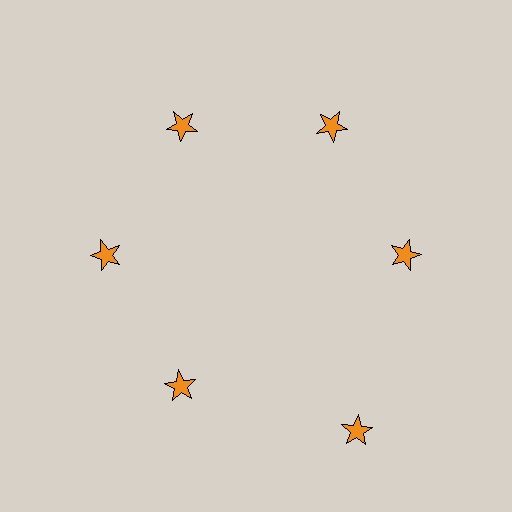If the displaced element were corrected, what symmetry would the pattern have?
It would have 6-fold rotational symmetry — the pattern would map onto itself every 60 degrees.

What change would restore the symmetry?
The symmetry would be restored by moving it inward, back onto the ring so that all 6 stars sit at equal angles and equal distance from the center.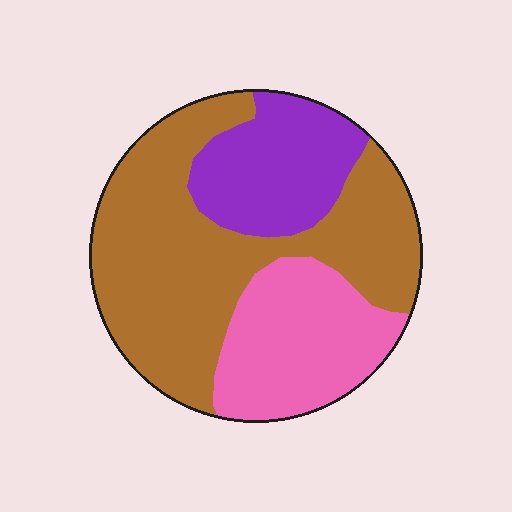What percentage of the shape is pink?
Pink takes up about one quarter (1/4) of the shape.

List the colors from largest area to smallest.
From largest to smallest: brown, pink, purple.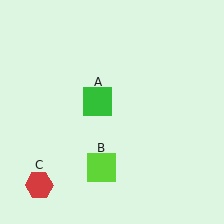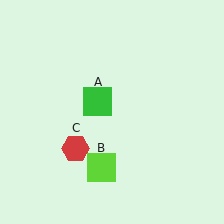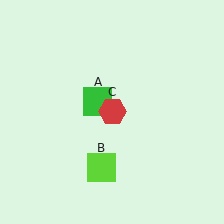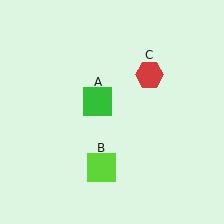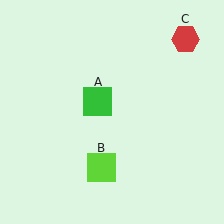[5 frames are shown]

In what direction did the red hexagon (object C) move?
The red hexagon (object C) moved up and to the right.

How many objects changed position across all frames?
1 object changed position: red hexagon (object C).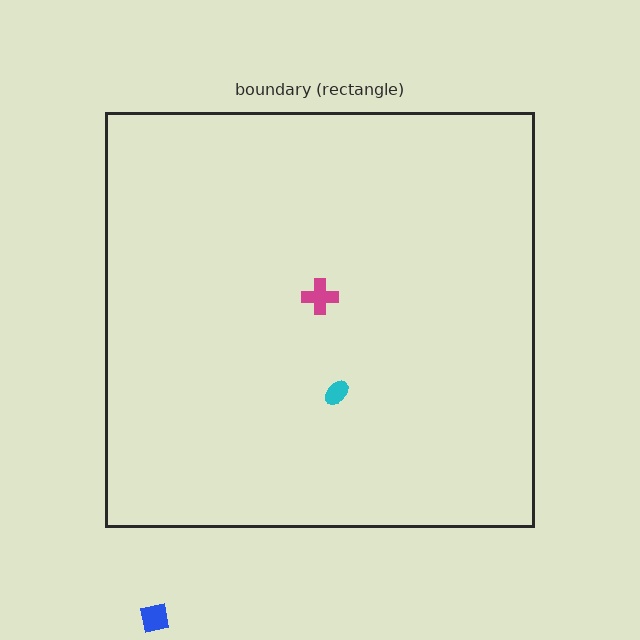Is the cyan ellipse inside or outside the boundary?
Inside.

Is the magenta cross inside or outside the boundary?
Inside.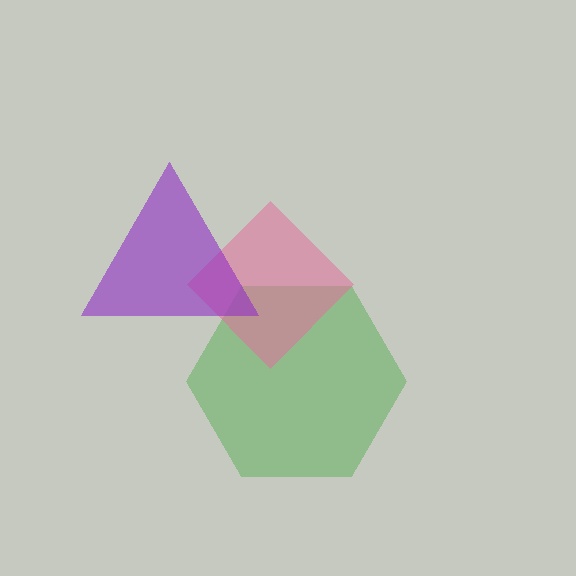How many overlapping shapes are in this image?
There are 3 overlapping shapes in the image.